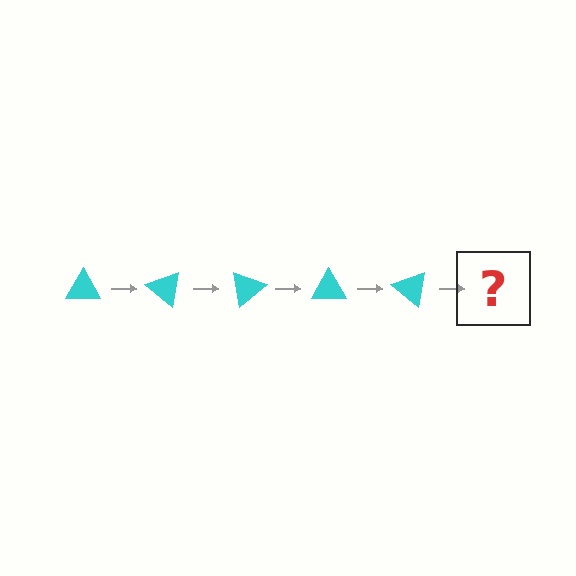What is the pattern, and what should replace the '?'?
The pattern is that the triangle rotates 40 degrees each step. The '?' should be a cyan triangle rotated 200 degrees.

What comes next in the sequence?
The next element should be a cyan triangle rotated 200 degrees.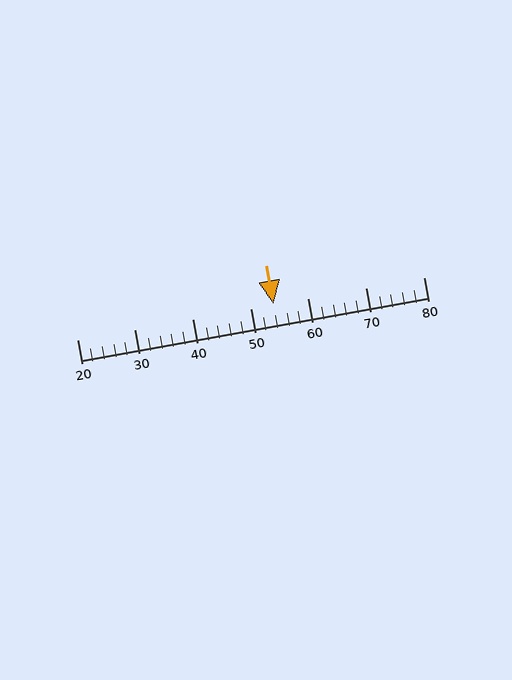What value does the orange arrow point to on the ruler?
The orange arrow points to approximately 54.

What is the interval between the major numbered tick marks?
The major tick marks are spaced 10 units apart.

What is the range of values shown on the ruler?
The ruler shows values from 20 to 80.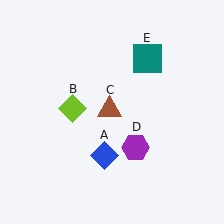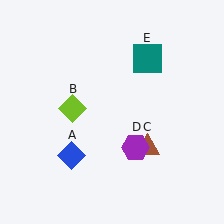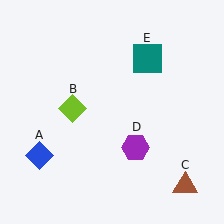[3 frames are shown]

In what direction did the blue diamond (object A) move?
The blue diamond (object A) moved left.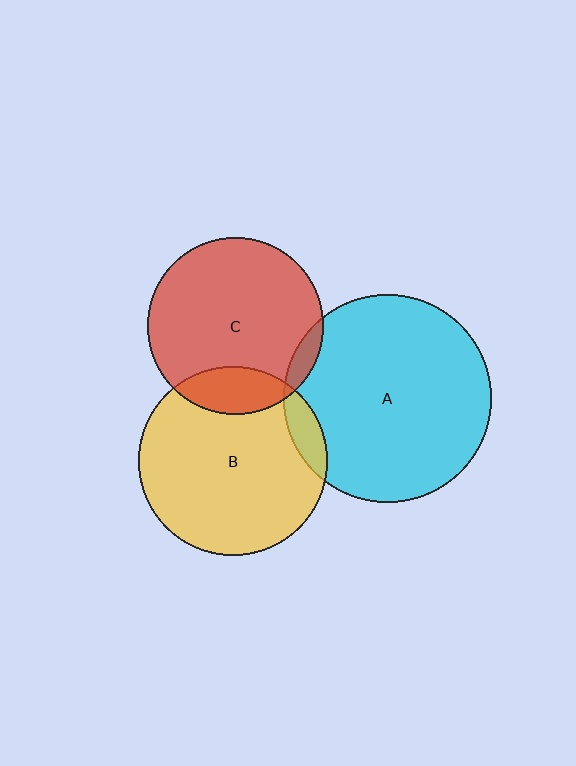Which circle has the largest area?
Circle A (cyan).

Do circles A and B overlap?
Yes.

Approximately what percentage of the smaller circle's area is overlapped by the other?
Approximately 10%.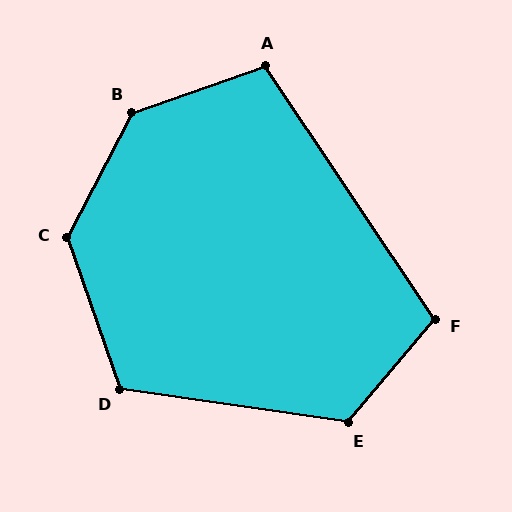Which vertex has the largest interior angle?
B, at approximately 136 degrees.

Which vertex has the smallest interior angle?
A, at approximately 105 degrees.